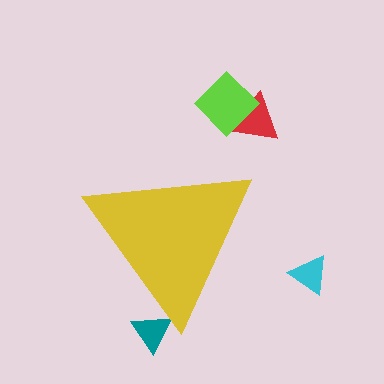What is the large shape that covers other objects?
A yellow triangle.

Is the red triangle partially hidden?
No, the red triangle is fully visible.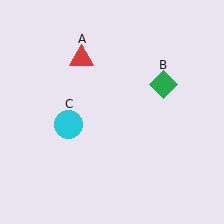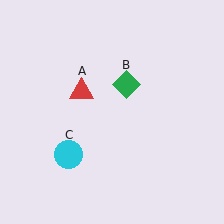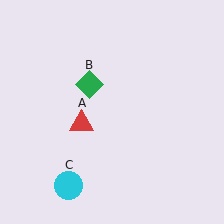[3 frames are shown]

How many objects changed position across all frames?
3 objects changed position: red triangle (object A), green diamond (object B), cyan circle (object C).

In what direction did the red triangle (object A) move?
The red triangle (object A) moved down.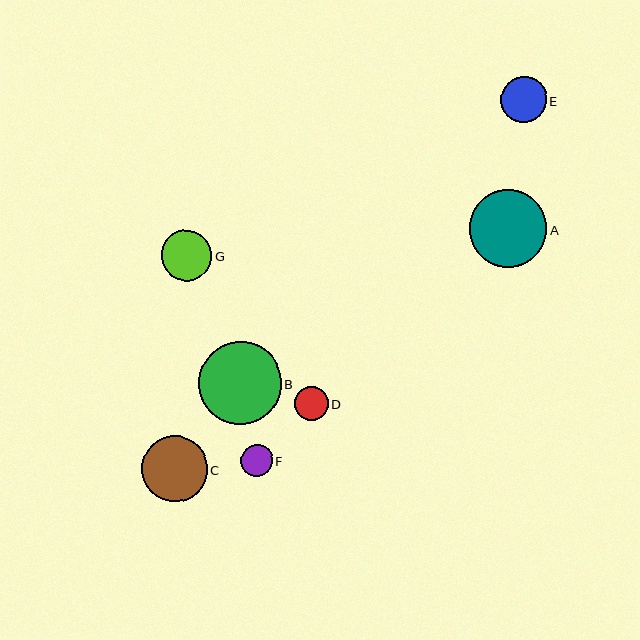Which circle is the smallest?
Circle F is the smallest with a size of approximately 31 pixels.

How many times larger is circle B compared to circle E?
Circle B is approximately 1.8 times the size of circle E.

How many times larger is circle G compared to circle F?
Circle G is approximately 1.6 times the size of circle F.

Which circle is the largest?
Circle B is the largest with a size of approximately 83 pixels.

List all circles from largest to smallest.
From largest to smallest: B, A, C, G, E, D, F.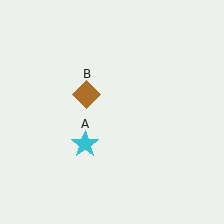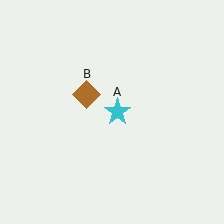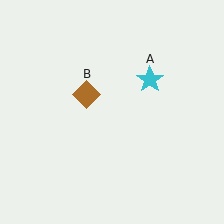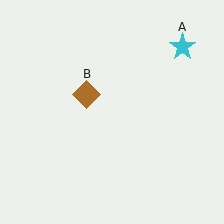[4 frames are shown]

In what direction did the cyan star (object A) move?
The cyan star (object A) moved up and to the right.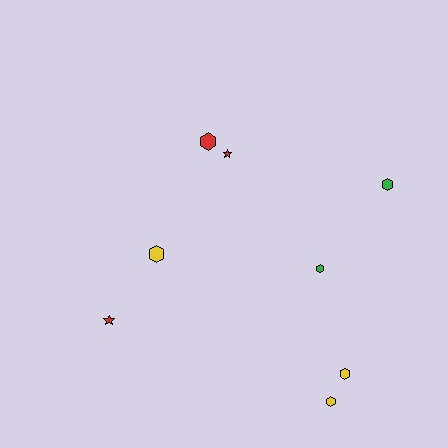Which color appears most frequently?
Red, with 3 objects.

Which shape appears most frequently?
Hexagon, with 6 objects.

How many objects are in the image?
There are 8 objects.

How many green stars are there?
There are no green stars.